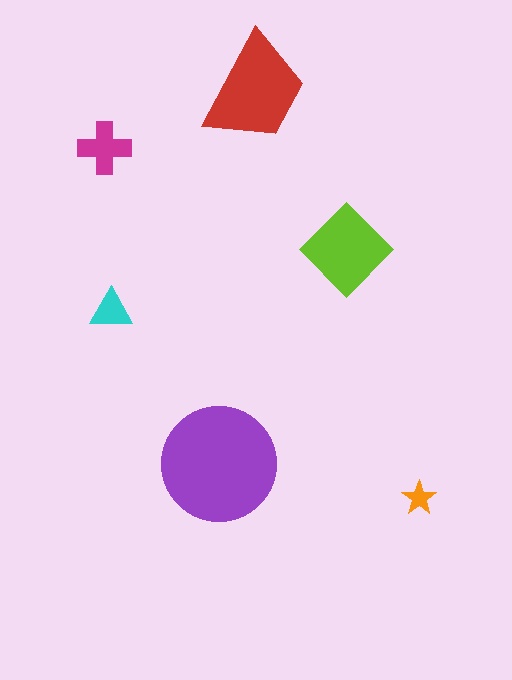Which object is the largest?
The purple circle.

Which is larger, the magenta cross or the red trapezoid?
The red trapezoid.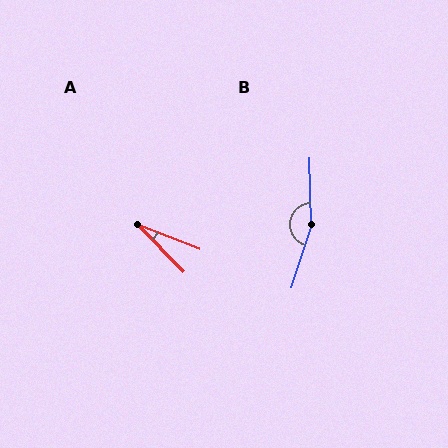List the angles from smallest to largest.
A (24°), B (161°).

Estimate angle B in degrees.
Approximately 161 degrees.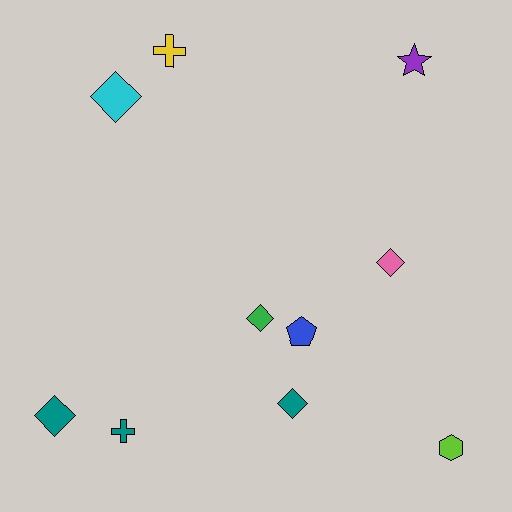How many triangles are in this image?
There are no triangles.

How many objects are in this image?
There are 10 objects.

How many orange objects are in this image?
There are no orange objects.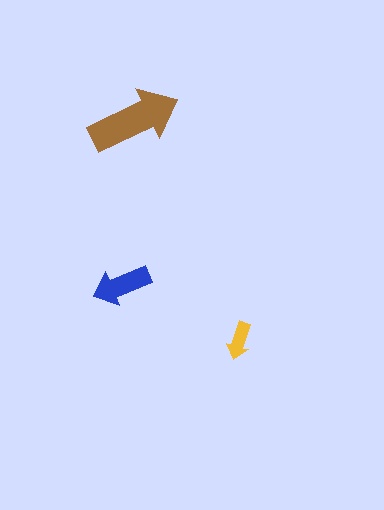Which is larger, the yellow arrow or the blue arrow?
The blue one.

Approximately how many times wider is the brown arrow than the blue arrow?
About 1.5 times wider.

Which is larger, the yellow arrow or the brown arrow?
The brown one.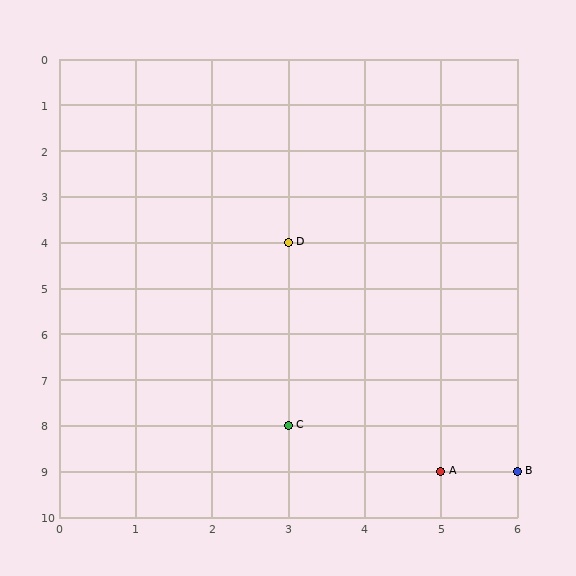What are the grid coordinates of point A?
Point A is at grid coordinates (5, 9).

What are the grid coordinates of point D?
Point D is at grid coordinates (3, 4).